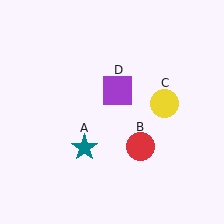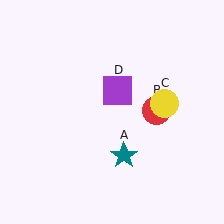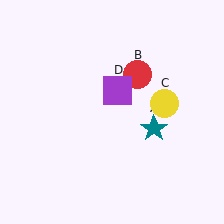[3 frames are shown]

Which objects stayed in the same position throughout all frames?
Yellow circle (object C) and purple square (object D) remained stationary.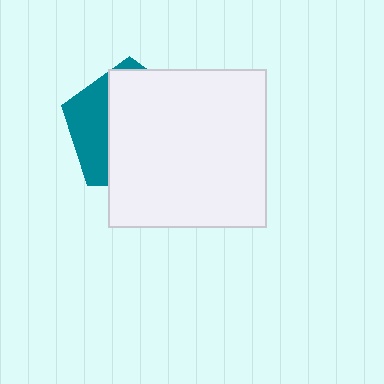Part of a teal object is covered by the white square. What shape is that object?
It is a pentagon.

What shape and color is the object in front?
The object in front is a white square.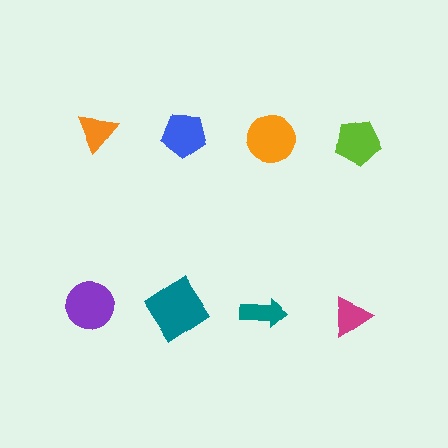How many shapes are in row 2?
4 shapes.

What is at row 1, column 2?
A blue pentagon.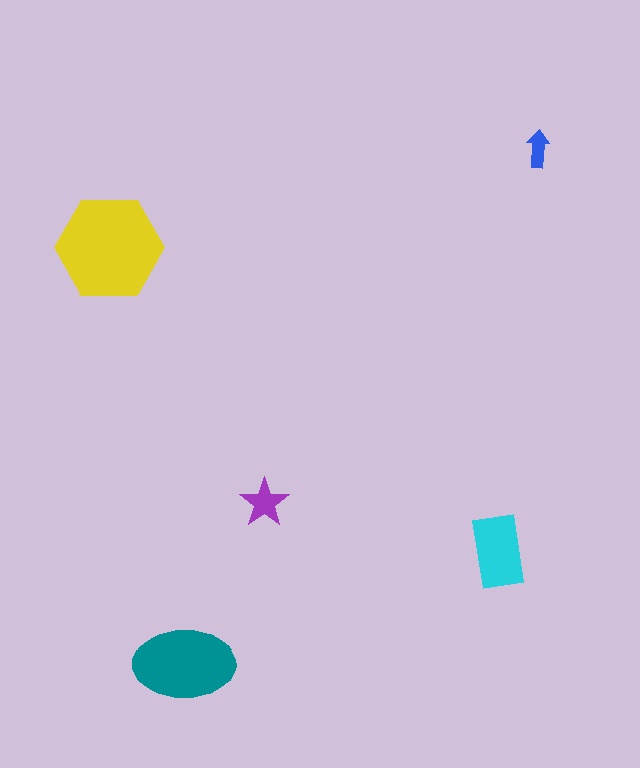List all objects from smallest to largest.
The blue arrow, the purple star, the cyan rectangle, the teal ellipse, the yellow hexagon.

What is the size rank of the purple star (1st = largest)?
4th.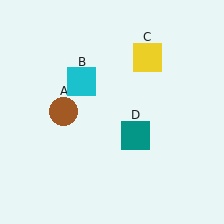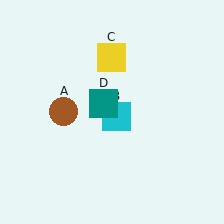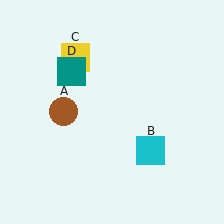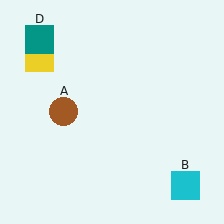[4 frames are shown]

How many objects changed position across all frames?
3 objects changed position: cyan square (object B), yellow square (object C), teal square (object D).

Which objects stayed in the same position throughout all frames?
Brown circle (object A) remained stationary.